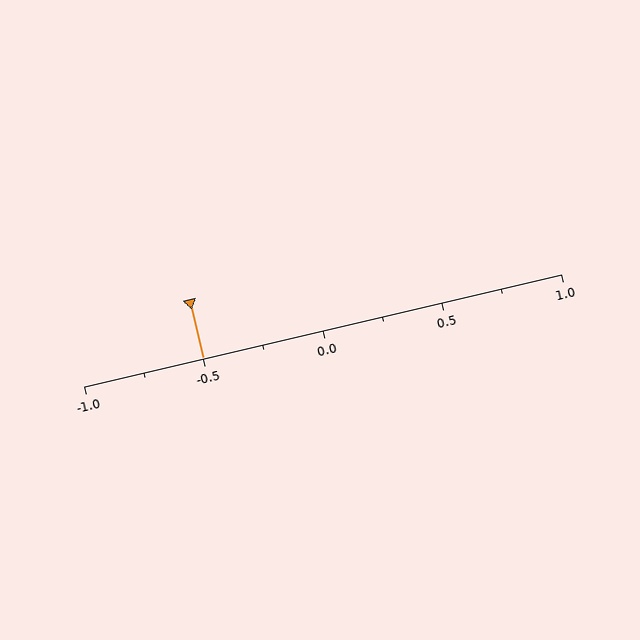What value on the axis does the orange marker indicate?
The marker indicates approximately -0.5.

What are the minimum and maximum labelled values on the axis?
The axis runs from -1.0 to 1.0.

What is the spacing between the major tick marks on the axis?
The major ticks are spaced 0.5 apart.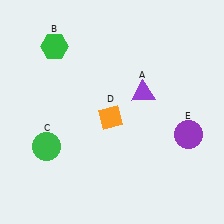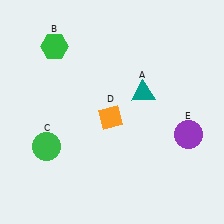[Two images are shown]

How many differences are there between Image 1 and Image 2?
There is 1 difference between the two images.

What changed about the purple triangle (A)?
In Image 1, A is purple. In Image 2, it changed to teal.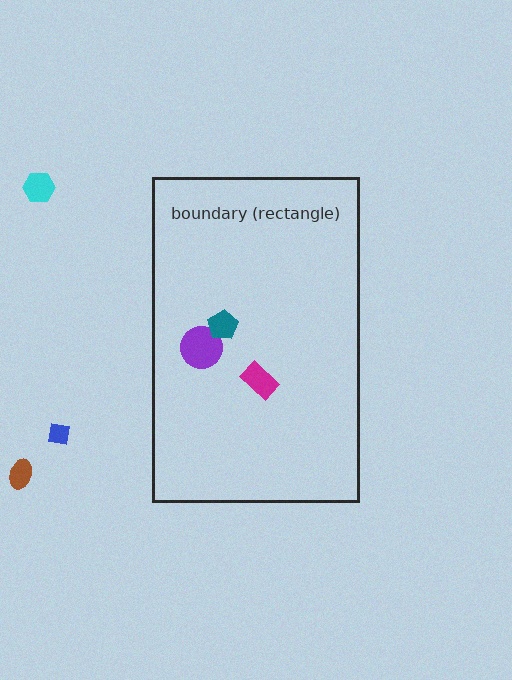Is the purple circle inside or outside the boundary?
Inside.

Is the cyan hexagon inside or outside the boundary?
Outside.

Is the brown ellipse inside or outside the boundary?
Outside.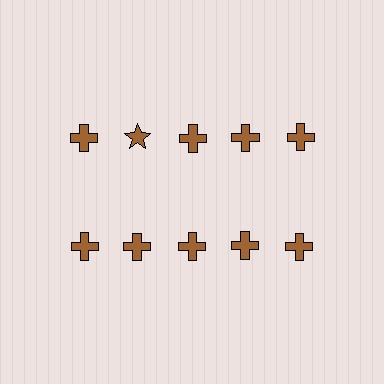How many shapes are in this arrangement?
There are 10 shapes arranged in a grid pattern.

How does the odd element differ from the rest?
It has a different shape: star instead of cross.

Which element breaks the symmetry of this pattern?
The brown star in the top row, second from left column breaks the symmetry. All other shapes are brown crosses.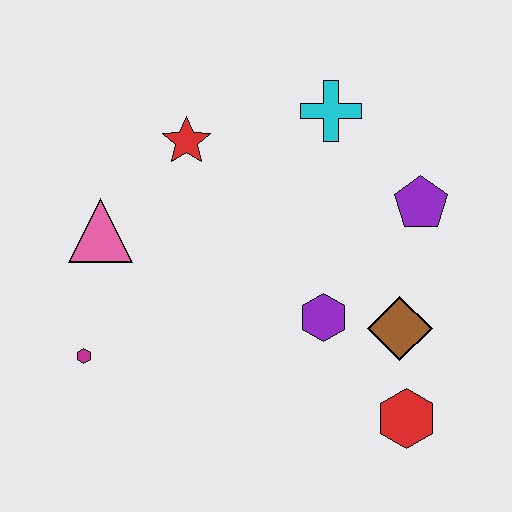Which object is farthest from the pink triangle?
The red hexagon is farthest from the pink triangle.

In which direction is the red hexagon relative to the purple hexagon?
The red hexagon is below the purple hexagon.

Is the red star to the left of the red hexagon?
Yes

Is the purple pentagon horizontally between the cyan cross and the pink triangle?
No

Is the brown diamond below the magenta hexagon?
No